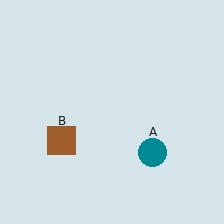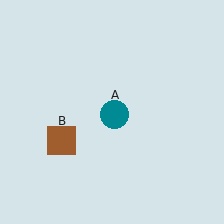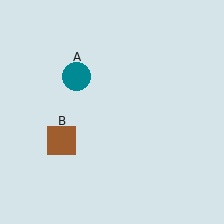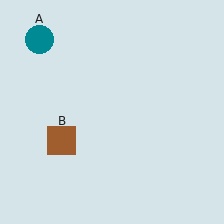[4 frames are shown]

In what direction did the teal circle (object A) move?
The teal circle (object A) moved up and to the left.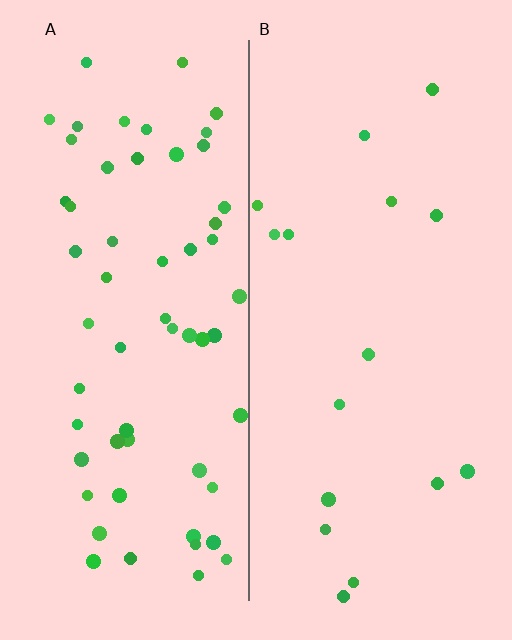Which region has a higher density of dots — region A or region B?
A (the left).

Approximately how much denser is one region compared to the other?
Approximately 3.6× — region A over region B.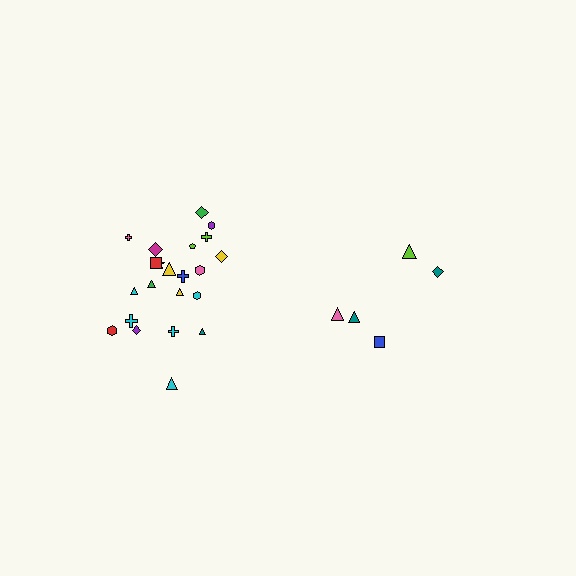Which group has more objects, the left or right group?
The left group.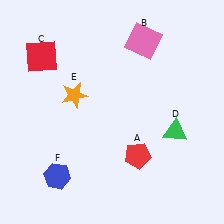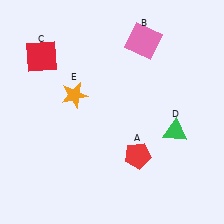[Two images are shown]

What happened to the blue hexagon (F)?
The blue hexagon (F) was removed in Image 2. It was in the bottom-left area of Image 1.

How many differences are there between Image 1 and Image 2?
There is 1 difference between the two images.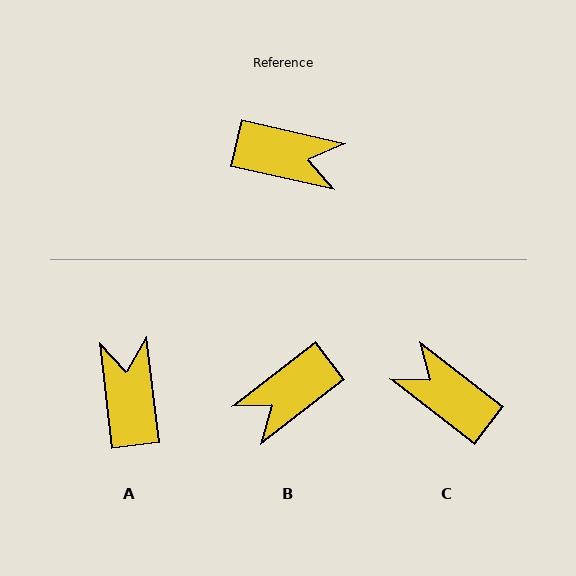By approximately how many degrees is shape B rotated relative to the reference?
Approximately 130 degrees clockwise.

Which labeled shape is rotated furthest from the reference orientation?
C, about 155 degrees away.